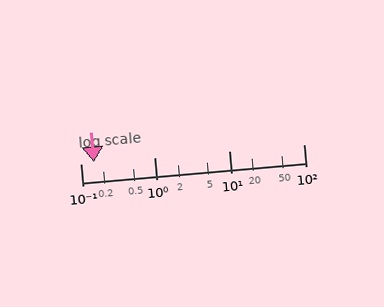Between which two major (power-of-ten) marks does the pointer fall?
The pointer is between 0.1 and 1.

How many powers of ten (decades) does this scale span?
The scale spans 3 decades, from 0.1 to 100.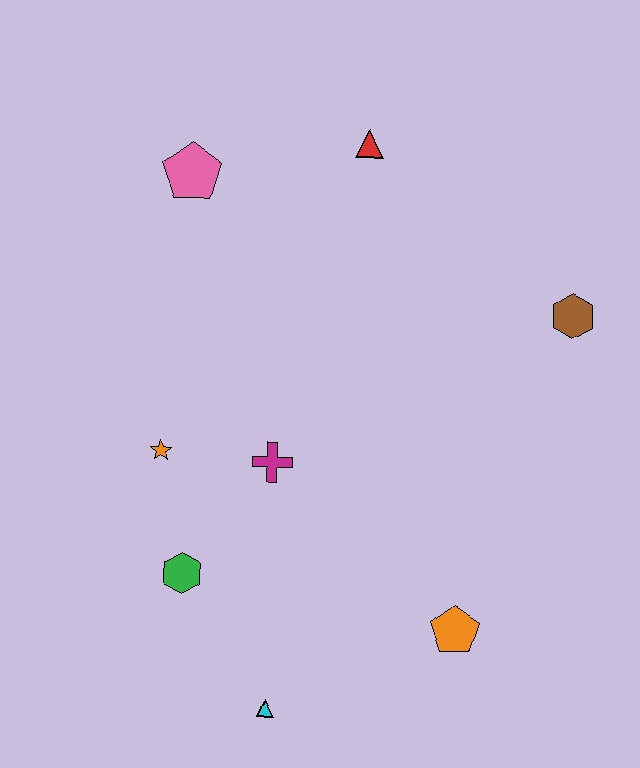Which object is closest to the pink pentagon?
The red triangle is closest to the pink pentagon.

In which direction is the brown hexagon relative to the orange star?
The brown hexagon is to the right of the orange star.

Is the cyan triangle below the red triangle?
Yes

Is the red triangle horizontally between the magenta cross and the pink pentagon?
No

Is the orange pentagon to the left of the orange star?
No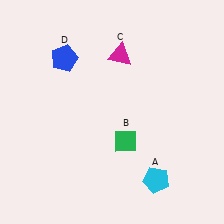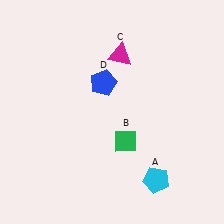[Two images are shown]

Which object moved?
The blue pentagon (D) moved right.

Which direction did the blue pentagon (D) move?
The blue pentagon (D) moved right.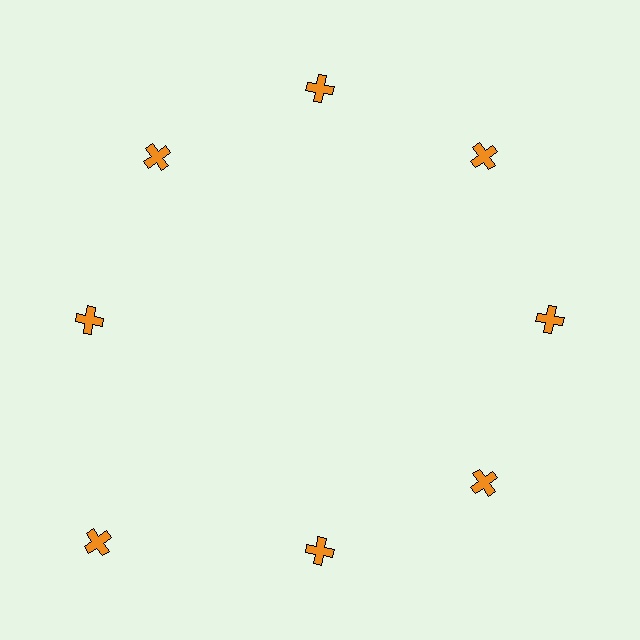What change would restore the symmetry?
The symmetry would be restored by moving it inward, back onto the ring so that all 8 crosses sit at equal angles and equal distance from the center.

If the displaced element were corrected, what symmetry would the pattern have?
It would have 8-fold rotational symmetry — the pattern would map onto itself every 45 degrees.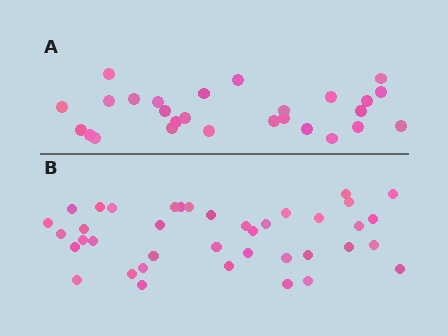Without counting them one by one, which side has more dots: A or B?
Region B (the bottom region) has more dots.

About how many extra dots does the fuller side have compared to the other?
Region B has roughly 12 or so more dots than region A.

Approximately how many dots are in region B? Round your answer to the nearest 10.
About 40 dots. (The exact count is 39, which rounds to 40.)